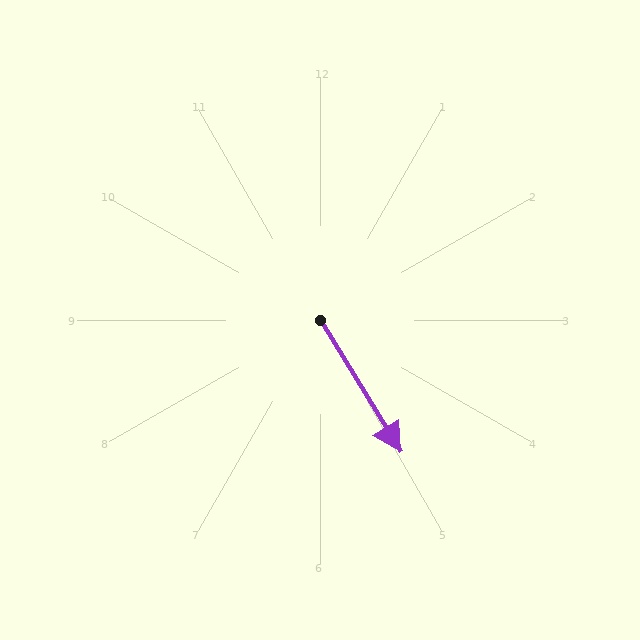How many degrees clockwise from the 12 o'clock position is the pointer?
Approximately 148 degrees.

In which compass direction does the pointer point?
Southeast.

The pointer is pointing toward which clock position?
Roughly 5 o'clock.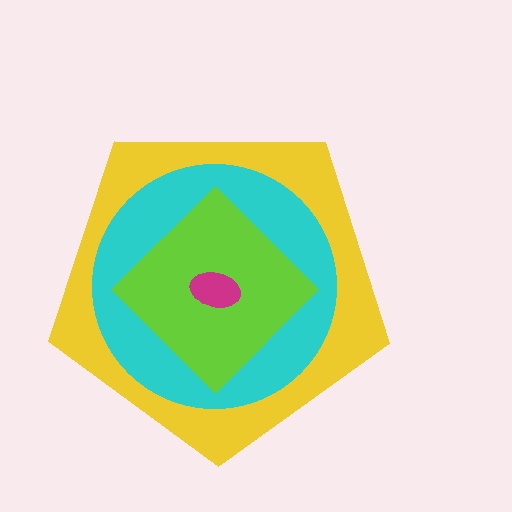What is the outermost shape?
The yellow pentagon.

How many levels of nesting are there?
4.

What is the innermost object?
The magenta ellipse.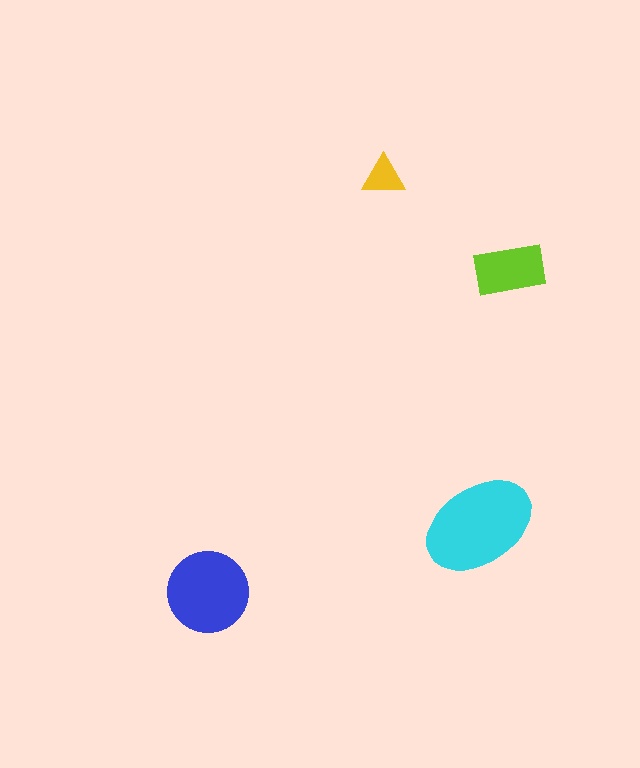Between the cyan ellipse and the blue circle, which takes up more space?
The cyan ellipse.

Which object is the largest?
The cyan ellipse.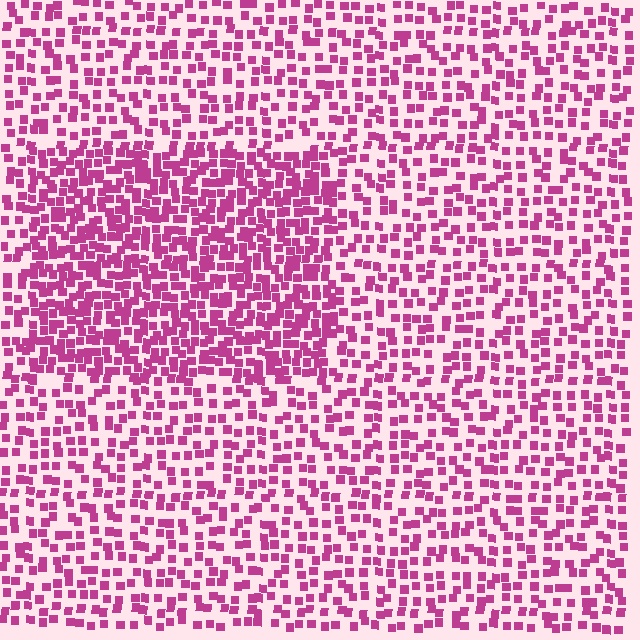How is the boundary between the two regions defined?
The boundary is defined by a change in element density (approximately 1.9x ratio). All elements are the same color, size, and shape.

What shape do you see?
I see a rectangle.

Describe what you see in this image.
The image contains small magenta elements arranged at two different densities. A rectangle-shaped region is visible where the elements are more densely packed than the surrounding area.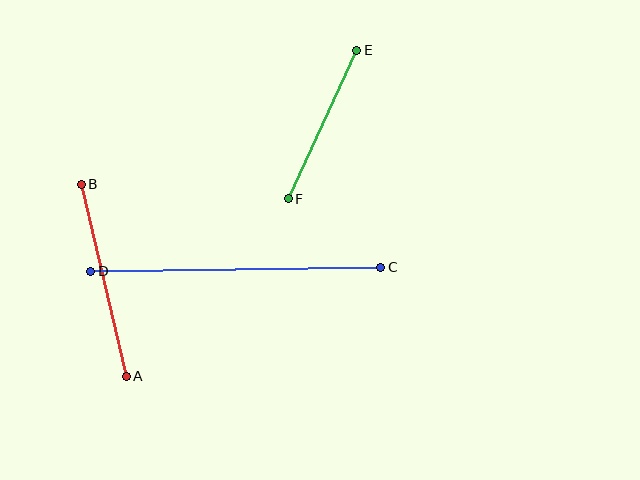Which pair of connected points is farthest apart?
Points C and D are farthest apart.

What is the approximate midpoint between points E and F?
The midpoint is at approximately (322, 124) pixels.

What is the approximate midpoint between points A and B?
The midpoint is at approximately (104, 280) pixels.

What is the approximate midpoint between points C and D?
The midpoint is at approximately (236, 269) pixels.